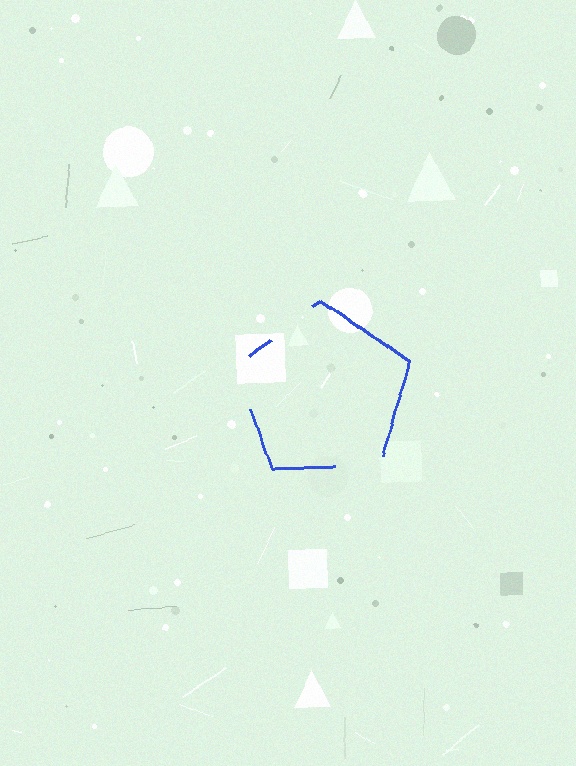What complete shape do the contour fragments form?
The contour fragments form a pentagon.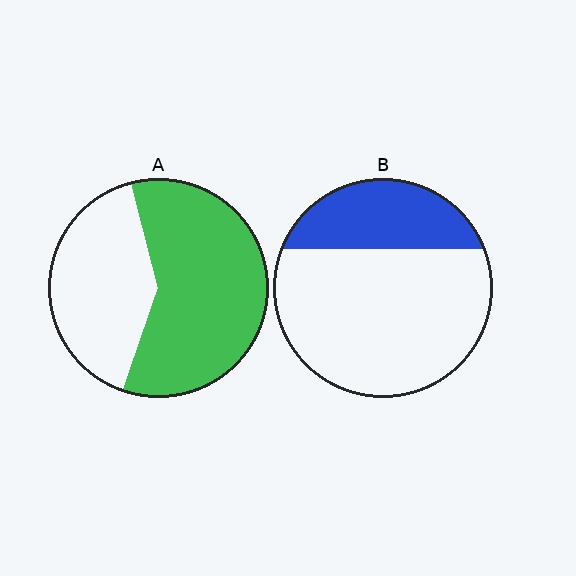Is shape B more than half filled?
No.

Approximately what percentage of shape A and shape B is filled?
A is approximately 60% and B is approximately 30%.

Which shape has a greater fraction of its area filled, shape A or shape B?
Shape A.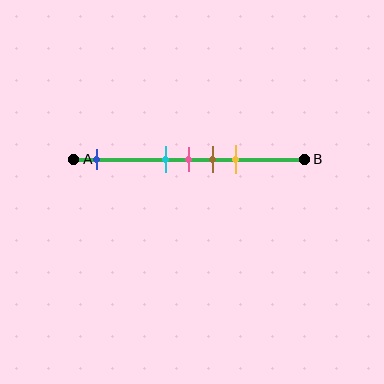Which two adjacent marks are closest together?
The cyan and pink marks are the closest adjacent pair.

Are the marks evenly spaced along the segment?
No, the marks are not evenly spaced.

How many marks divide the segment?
There are 5 marks dividing the segment.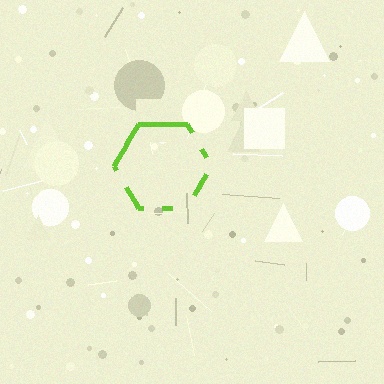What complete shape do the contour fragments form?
The contour fragments form a hexagon.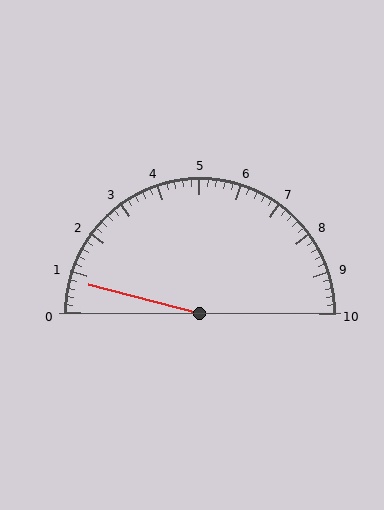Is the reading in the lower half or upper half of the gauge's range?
The reading is in the lower half of the range (0 to 10).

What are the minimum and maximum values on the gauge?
The gauge ranges from 0 to 10.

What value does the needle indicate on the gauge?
The needle indicates approximately 0.8.